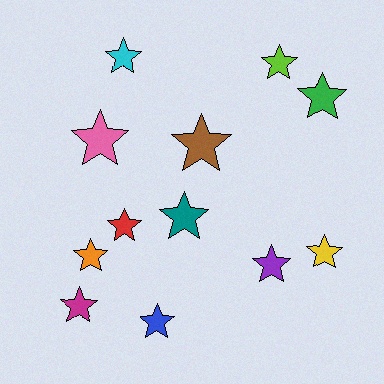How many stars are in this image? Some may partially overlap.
There are 12 stars.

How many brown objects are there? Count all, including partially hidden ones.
There is 1 brown object.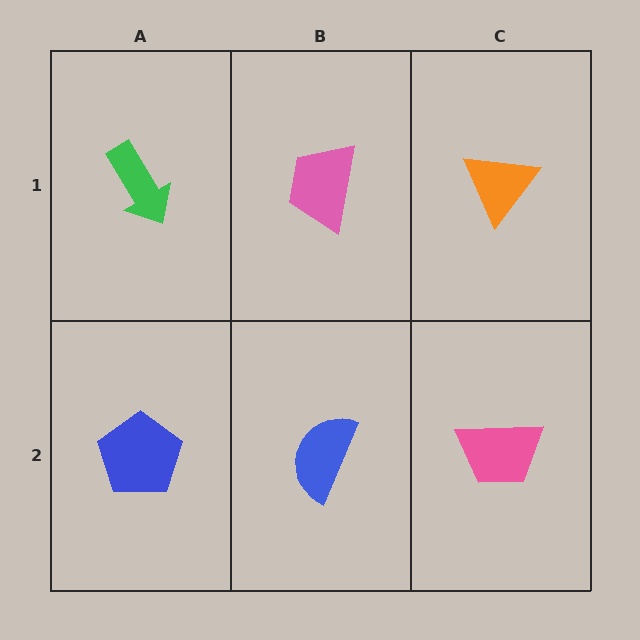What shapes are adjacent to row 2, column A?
A green arrow (row 1, column A), a blue semicircle (row 2, column B).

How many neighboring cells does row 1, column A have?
2.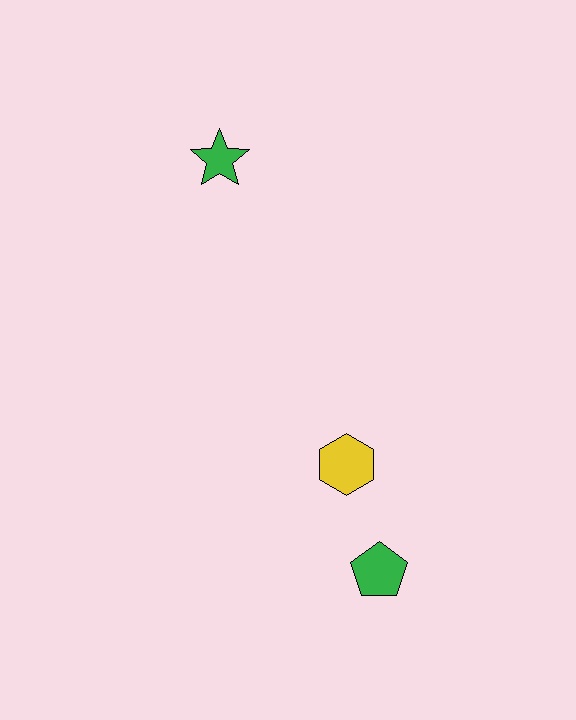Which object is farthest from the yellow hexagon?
The green star is farthest from the yellow hexagon.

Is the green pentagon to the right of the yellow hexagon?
Yes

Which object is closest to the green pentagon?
The yellow hexagon is closest to the green pentagon.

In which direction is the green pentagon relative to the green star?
The green pentagon is below the green star.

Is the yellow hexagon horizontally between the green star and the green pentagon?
Yes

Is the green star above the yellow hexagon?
Yes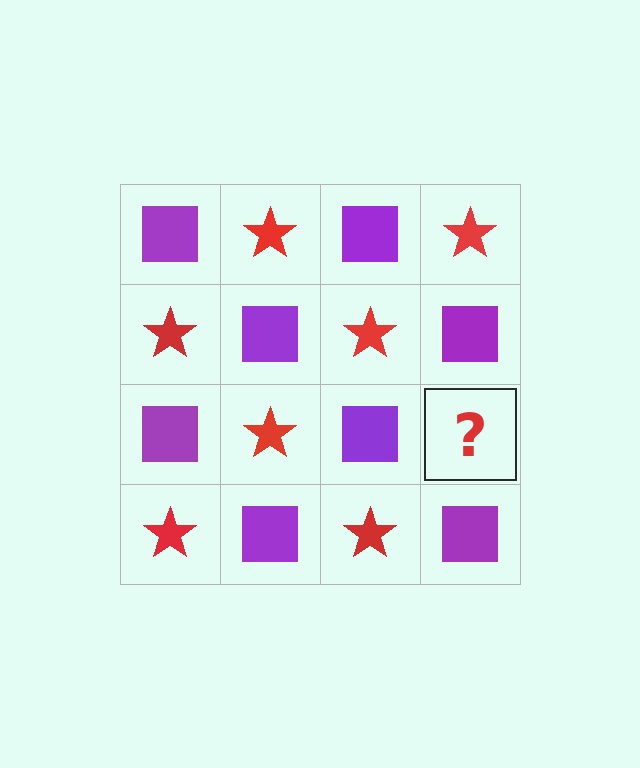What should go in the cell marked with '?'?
The missing cell should contain a red star.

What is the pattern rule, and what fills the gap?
The rule is that it alternates purple square and red star in a checkerboard pattern. The gap should be filled with a red star.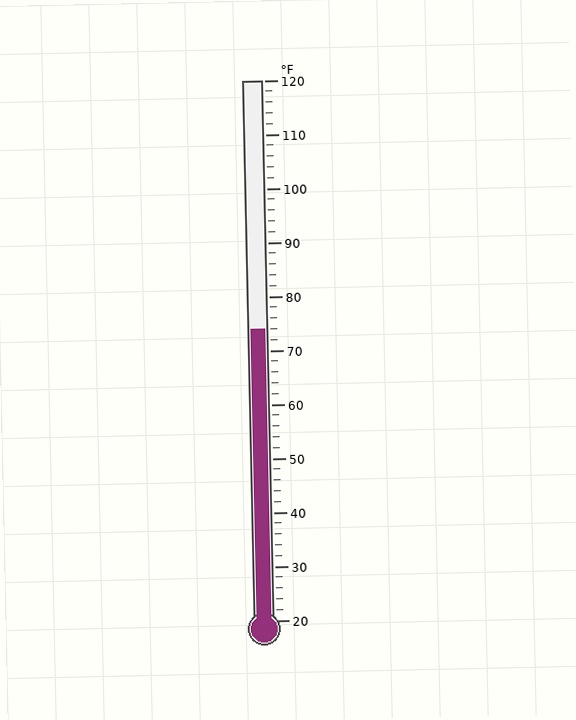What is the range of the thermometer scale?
The thermometer scale ranges from 20°F to 120°F.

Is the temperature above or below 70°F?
The temperature is above 70°F.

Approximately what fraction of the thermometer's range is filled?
The thermometer is filled to approximately 55% of its range.